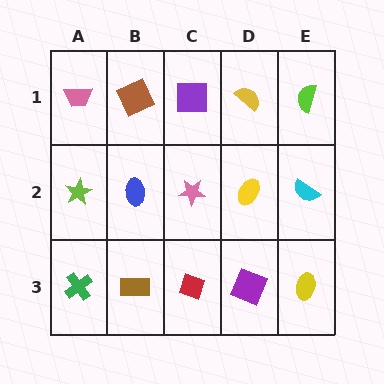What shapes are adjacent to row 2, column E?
A lime semicircle (row 1, column E), a yellow ellipse (row 3, column E), a yellow ellipse (row 2, column D).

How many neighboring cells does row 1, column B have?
3.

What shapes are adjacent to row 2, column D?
A yellow semicircle (row 1, column D), a purple square (row 3, column D), a pink star (row 2, column C), a cyan semicircle (row 2, column E).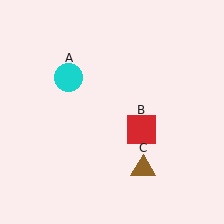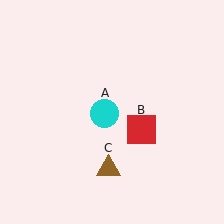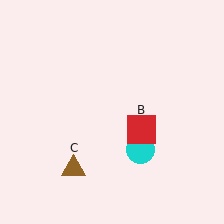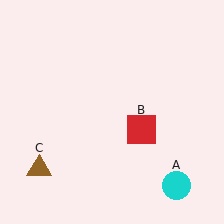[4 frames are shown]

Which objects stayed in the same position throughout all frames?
Red square (object B) remained stationary.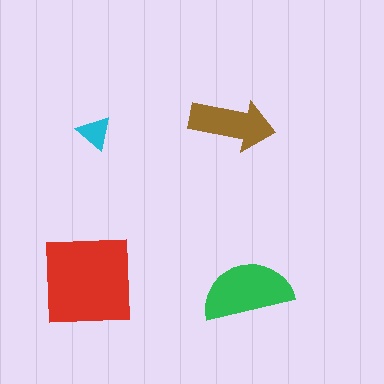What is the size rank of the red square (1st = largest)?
1st.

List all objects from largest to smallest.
The red square, the green semicircle, the brown arrow, the cyan triangle.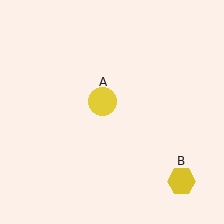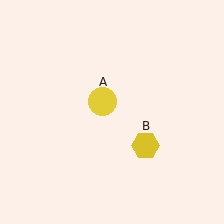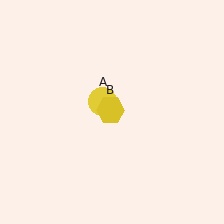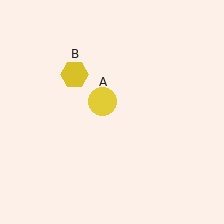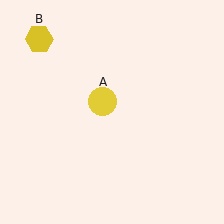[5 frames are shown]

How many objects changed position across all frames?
1 object changed position: yellow hexagon (object B).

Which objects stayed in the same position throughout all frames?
Yellow circle (object A) remained stationary.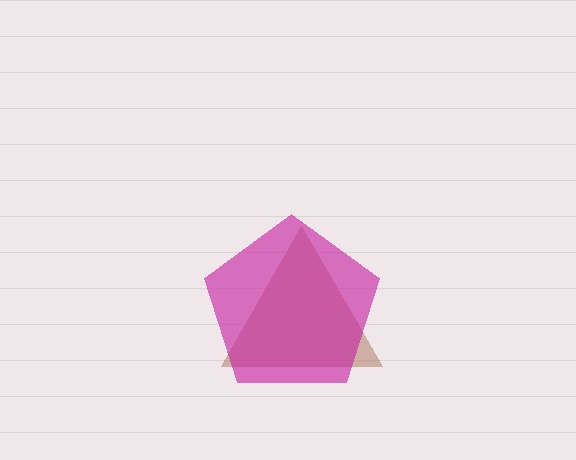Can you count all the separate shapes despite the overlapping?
Yes, there are 2 separate shapes.